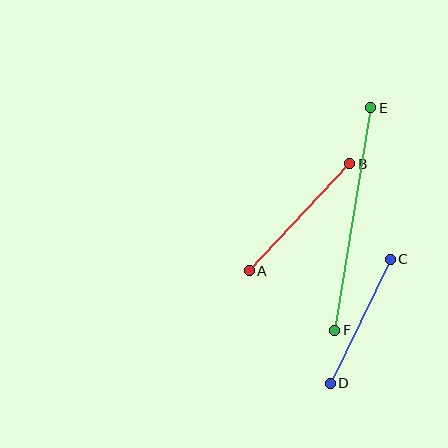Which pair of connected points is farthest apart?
Points E and F are farthest apart.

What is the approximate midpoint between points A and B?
The midpoint is at approximately (300, 217) pixels.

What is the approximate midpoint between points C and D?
The midpoint is at approximately (360, 321) pixels.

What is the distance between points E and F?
The distance is approximately 225 pixels.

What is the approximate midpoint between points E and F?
The midpoint is at approximately (353, 219) pixels.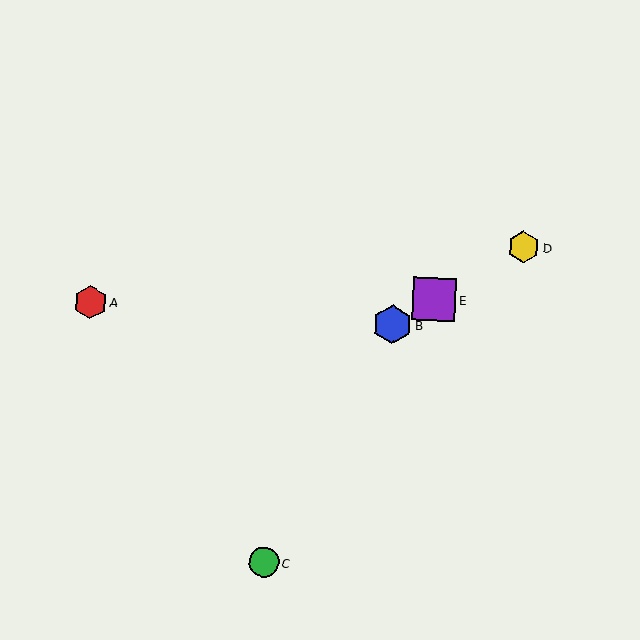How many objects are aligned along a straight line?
3 objects (B, D, E) are aligned along a straight line.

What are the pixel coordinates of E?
Object E is at (434, 300).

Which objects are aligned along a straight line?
Objects B, D, E are aligned along a straight line.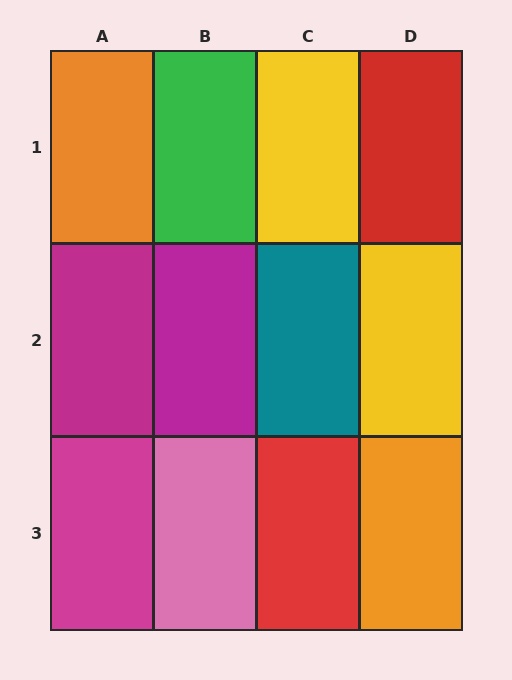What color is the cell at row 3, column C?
Red.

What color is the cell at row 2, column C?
Teal.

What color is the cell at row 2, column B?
Magenta.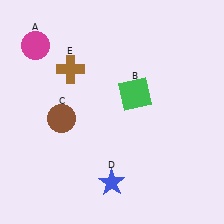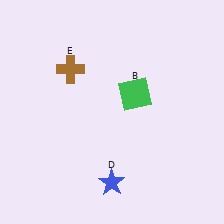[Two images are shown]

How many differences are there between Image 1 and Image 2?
There are 2 differences between the two images.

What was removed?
The brown circle (C), the magenta circle (A) were removed in Image 2.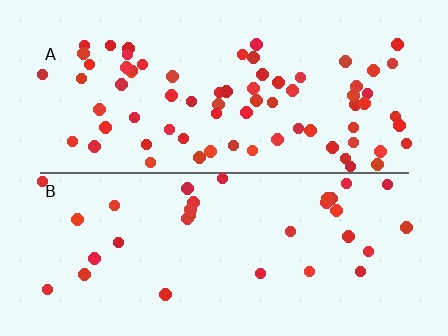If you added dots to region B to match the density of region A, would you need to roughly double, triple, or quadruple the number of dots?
Approximately double.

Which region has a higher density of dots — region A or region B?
A (the top).